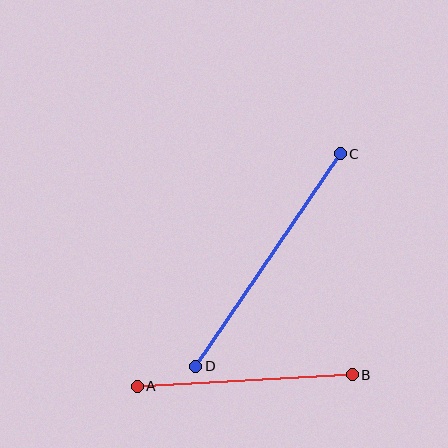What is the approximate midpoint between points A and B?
The midpoint is at approximately (245, 381) pixels.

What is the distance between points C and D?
The distance is approximately 257 pixels.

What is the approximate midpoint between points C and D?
The midpoint is at approximately (268, 260) pixels.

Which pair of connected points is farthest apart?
Points C and D are farthest apart.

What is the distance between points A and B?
The distance is approximately 215 pixels.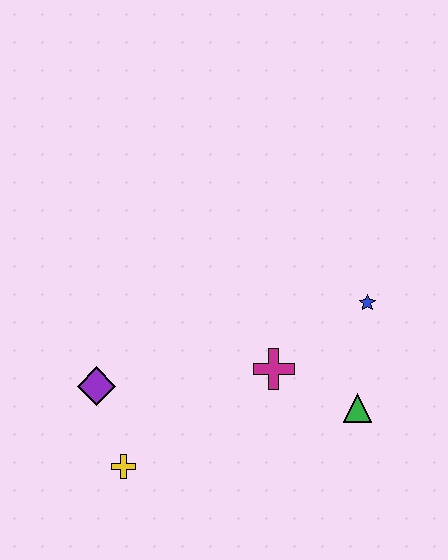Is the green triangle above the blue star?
No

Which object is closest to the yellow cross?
The purple diamond is closest to the yellow cross.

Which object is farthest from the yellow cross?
The blue star is farthest from the yellow cross.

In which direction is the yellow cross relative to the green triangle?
The yellow cross is to the left of the green triangle.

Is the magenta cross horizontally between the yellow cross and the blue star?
Yes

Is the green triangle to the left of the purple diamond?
No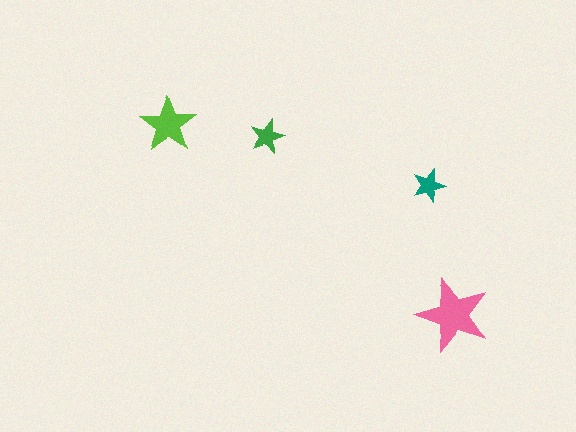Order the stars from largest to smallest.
the pink one, the lime one, the green one, the teal one.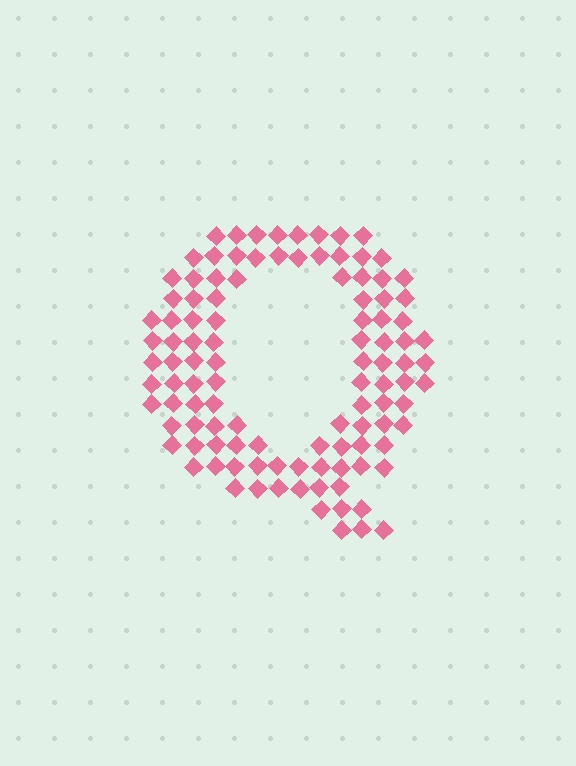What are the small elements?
The small elements are diamonds.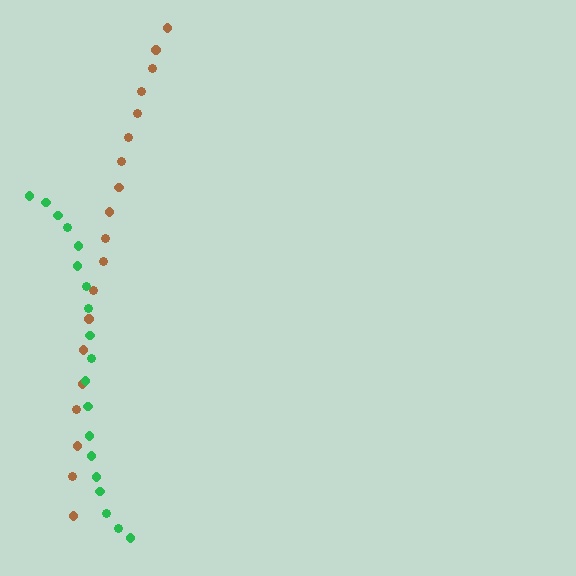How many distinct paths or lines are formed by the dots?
There are 2 distinct paths.